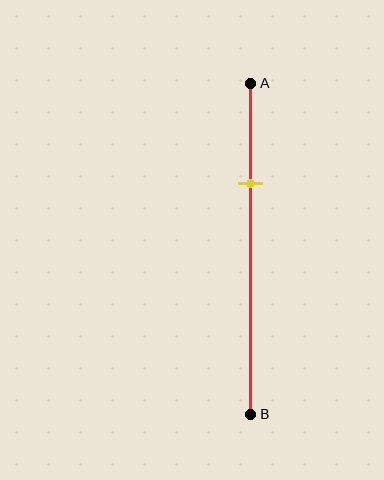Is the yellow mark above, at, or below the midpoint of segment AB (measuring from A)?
The yellow mark is above the midpoint of segment AB.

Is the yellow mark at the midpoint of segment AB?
No, the mark is at about 30% from A, not at the 50% midpoint.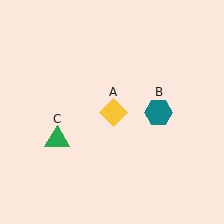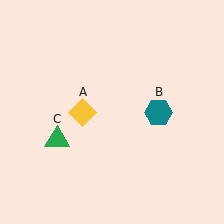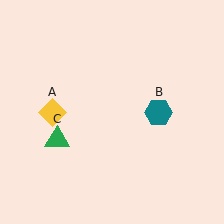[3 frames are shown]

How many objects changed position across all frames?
1 object changed position: yellow diamond (object A).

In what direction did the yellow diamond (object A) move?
The yellow diamond (object A) moved left.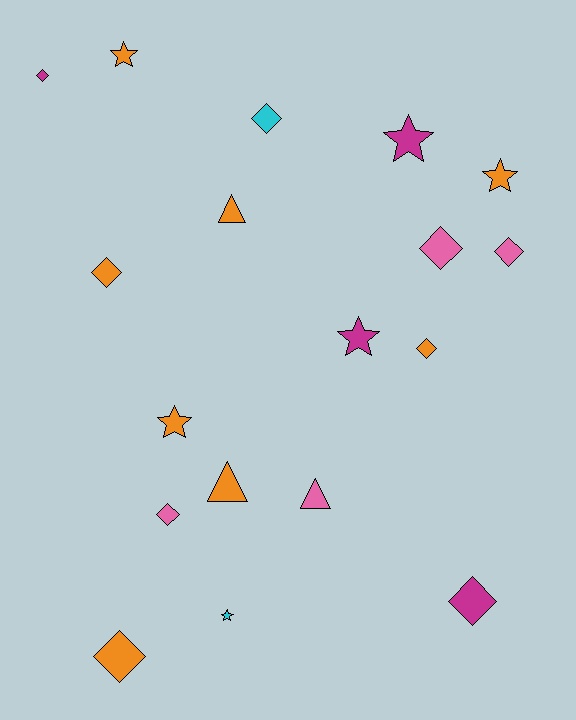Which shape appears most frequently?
Diamond, with 9 objects.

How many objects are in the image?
There are 18 objects.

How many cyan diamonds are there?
There is 1 cyan diamond.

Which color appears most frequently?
Orange, with 8 objects.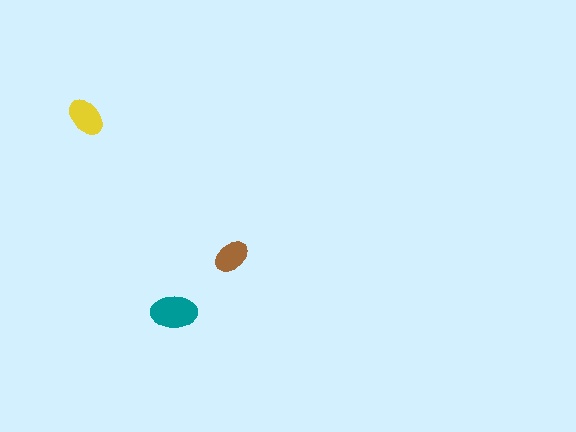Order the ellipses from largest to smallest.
the teal one, the yellow one, the brown one.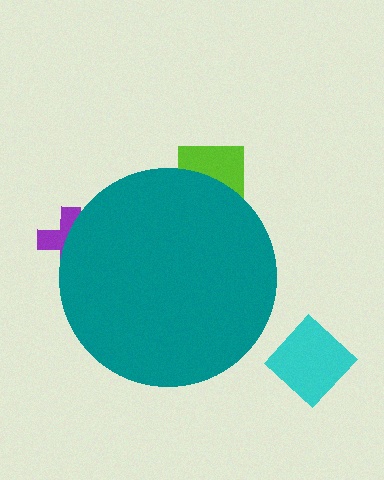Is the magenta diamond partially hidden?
Yes, the magenta diamond is partially hidden behind the teal circle.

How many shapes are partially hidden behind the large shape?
3 shapes are partially hidden.